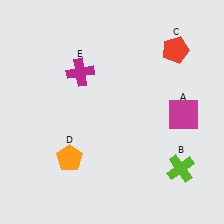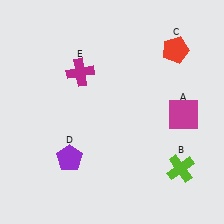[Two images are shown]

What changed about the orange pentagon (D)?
In Image 1, D is orange. In Image 2, it changed to purple.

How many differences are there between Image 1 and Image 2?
There is 1 difference between the two images.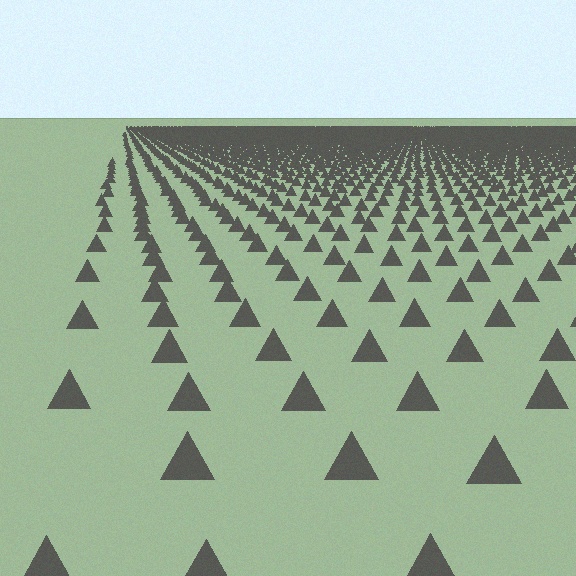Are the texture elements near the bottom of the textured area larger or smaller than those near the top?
Larger. Near the bottom, elements are closer to the viewer and appear at a bigger on-screen size.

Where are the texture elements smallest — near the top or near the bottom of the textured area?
Near the top.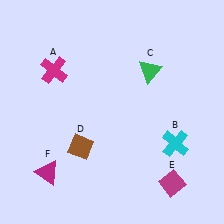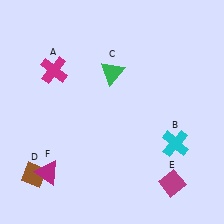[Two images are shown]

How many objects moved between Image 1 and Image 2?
2 objects moved between the two images.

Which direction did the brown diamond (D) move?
The brown diamond (D) moved left.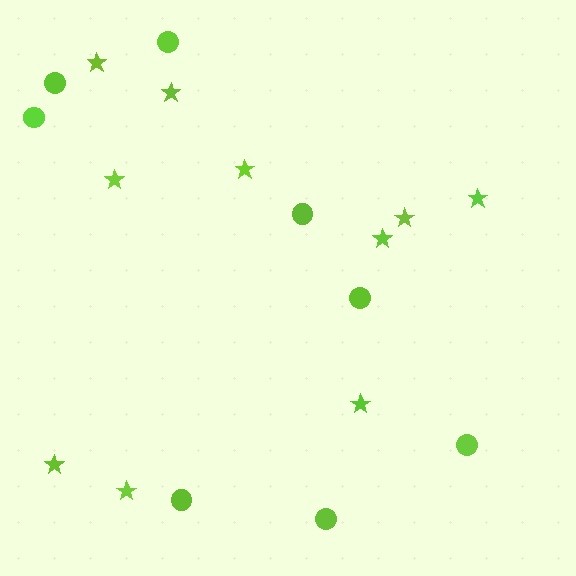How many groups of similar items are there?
There are 2 groups: one group of stars (10) and one group of circles (8).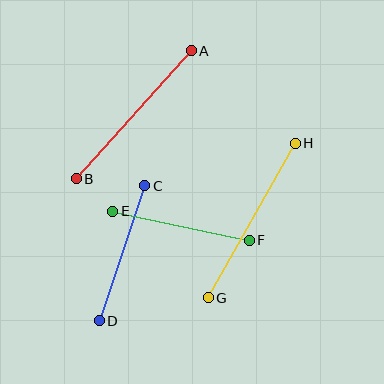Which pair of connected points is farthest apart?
Points G and H are farthest apart.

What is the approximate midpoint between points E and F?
The midpoint is at approximately (181, 226) pixels.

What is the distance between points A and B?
The distance is approximately 172 pixels.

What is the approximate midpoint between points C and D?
The midpoint is at approximately (122, 253) pixels.